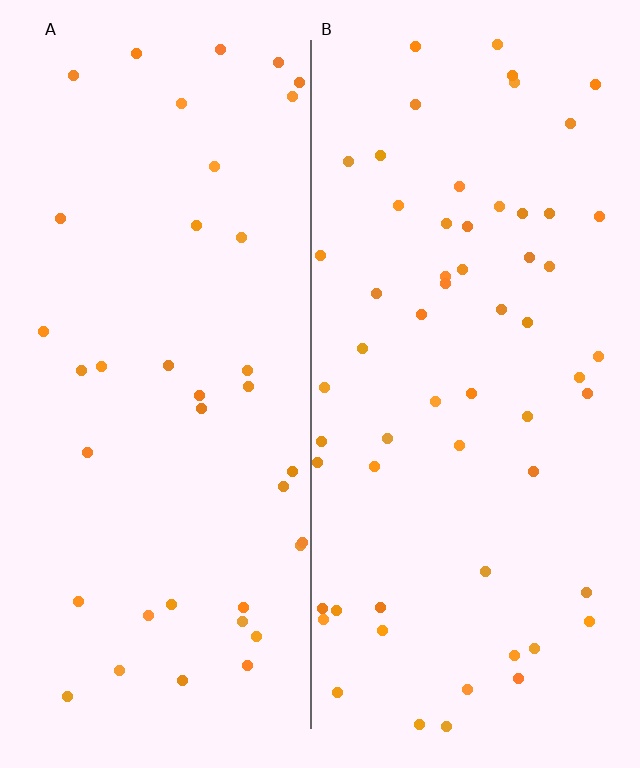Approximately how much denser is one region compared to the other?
Approximately 1.5× — region B over region A.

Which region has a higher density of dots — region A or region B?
B (the right).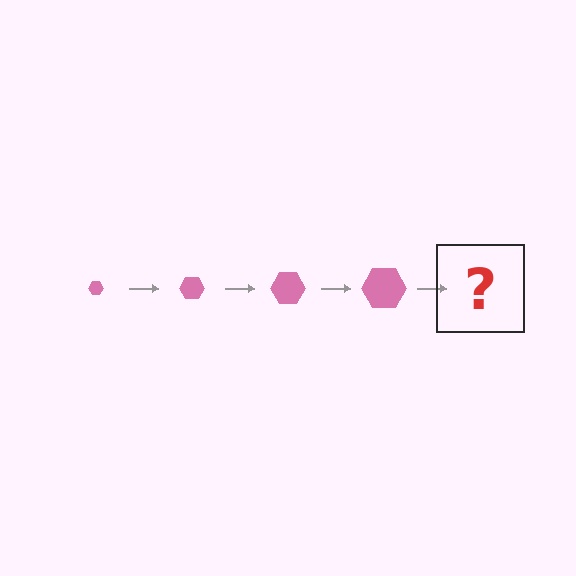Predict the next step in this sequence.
The next step is a pink hexagon, larger than the previous one.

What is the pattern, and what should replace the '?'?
The pattern is that the hexagon gets progressively larger each step. The '?' should be a pink hexagon, larger than the previous one.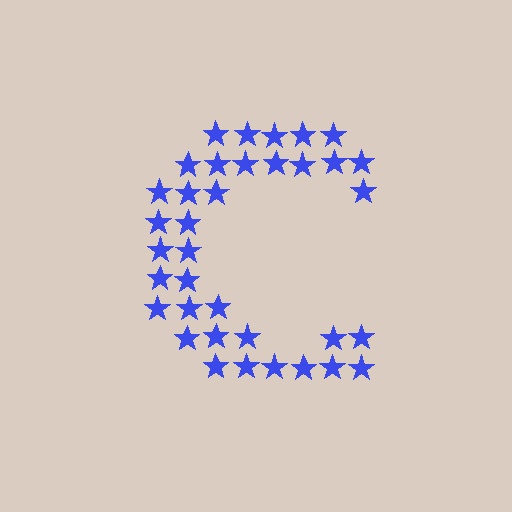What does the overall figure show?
The overall figure shows the letter C.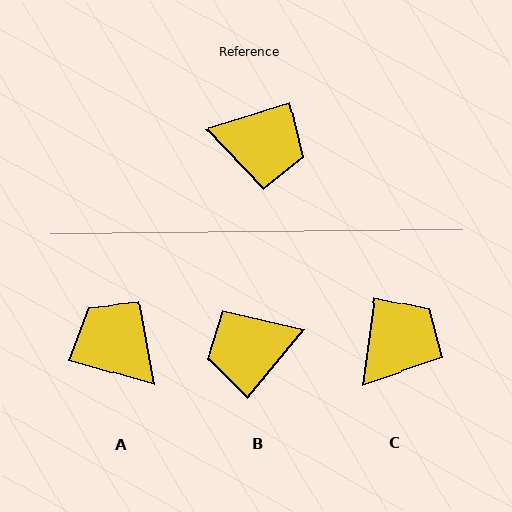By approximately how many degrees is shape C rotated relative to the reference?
Approximately 65 degrees counter-clockwise.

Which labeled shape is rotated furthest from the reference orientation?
B, about 147 degrees away.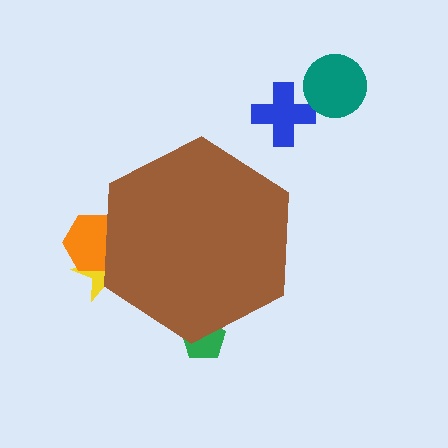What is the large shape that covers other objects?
A brown hexagon.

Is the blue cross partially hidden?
No, the blue cross is fully visible.